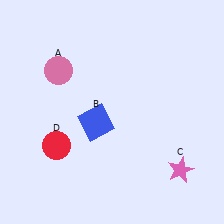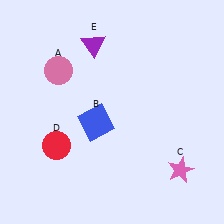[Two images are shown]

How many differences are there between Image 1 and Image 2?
There is 1 difference between the two images.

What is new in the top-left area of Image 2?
A purple triangle (E) was added in the top-left area of Image 2.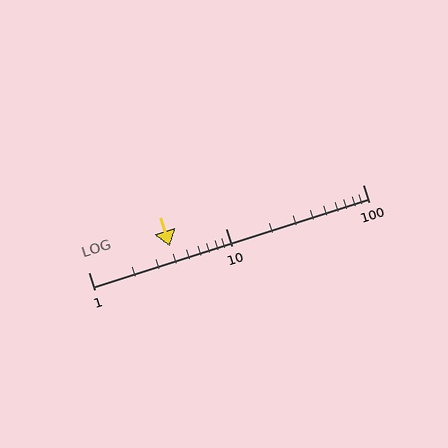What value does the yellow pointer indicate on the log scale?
The pointer indicates approximately 3.9.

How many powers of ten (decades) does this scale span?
The scale spans 2 decades, from 1 to 100.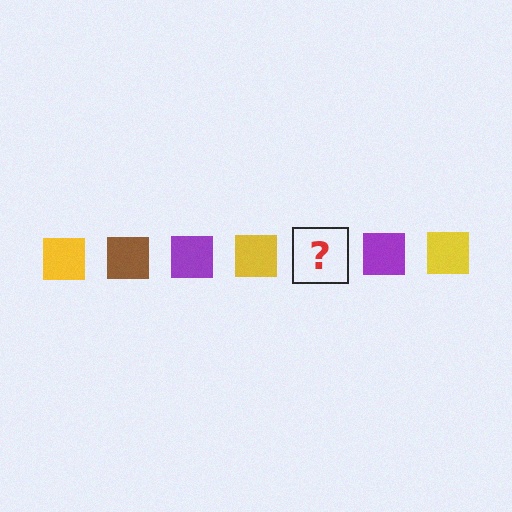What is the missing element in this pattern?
The missing element is a brown square.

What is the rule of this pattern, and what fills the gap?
The rule is that the pattern cycles through yellow, brown, purple squares. The gap should be filled with a brown square.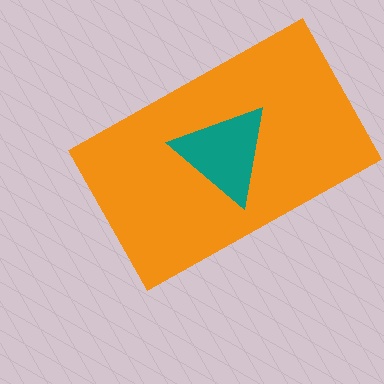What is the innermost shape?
The teal triangle.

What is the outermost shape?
The orange rectangle.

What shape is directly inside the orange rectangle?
The teal triangle.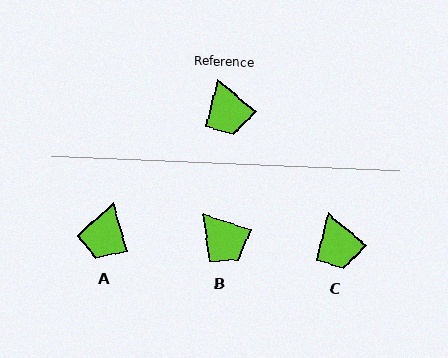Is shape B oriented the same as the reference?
No, it is off by about 21 degrees.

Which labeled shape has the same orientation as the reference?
C.